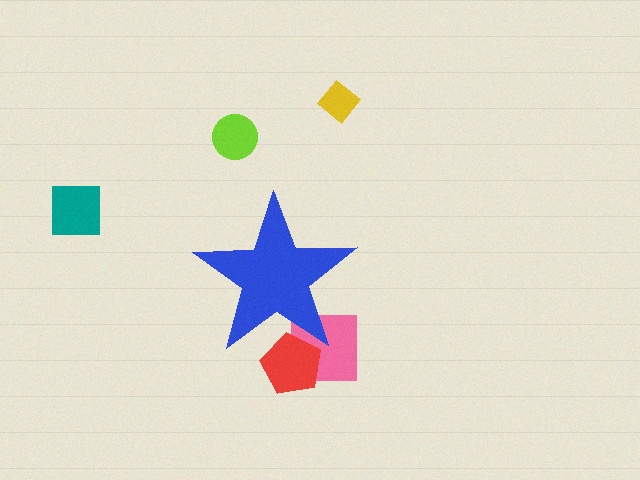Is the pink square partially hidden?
Yes, the pink square is partially hidden behind the blue star.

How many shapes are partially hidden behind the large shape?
2 shapes are partially hidden.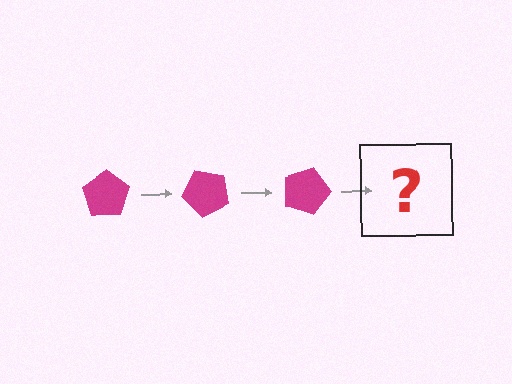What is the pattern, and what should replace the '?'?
The pattern is that the pentagon rotates 45 degrees each step. The '?' should be a magenta pentagon rotated 135 degrees.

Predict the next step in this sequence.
The next step is a magenta pentagon rotated 135 degrees.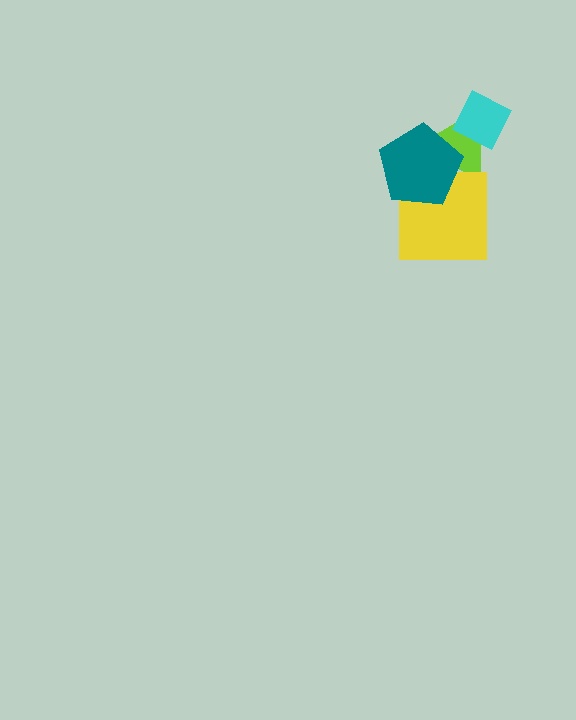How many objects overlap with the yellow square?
2 objects overlap with the yellow square.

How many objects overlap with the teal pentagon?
2 objects overlap with the teal pentagon.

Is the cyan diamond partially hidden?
No, no other shape covers it.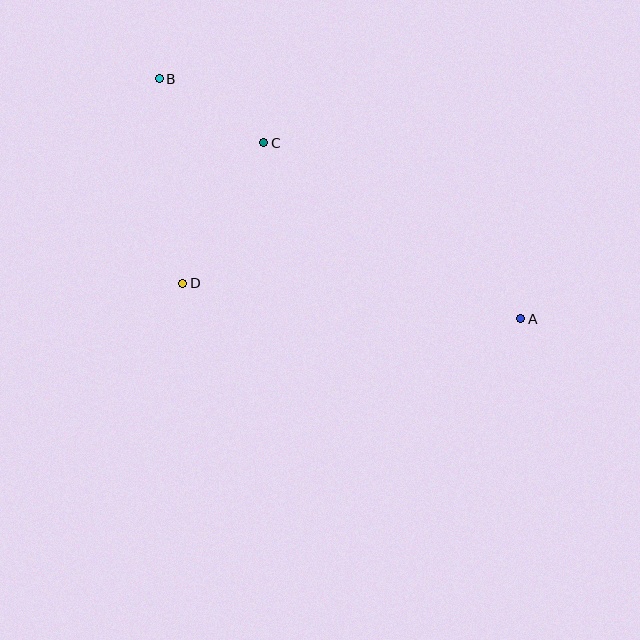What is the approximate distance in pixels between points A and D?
The distance between A and D is approximately 340 pixels.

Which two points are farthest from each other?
Points A and B are farthest from each other.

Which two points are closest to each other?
Points B and C are closest to each other.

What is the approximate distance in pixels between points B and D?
The distance between B and D is approximately 206 pixels.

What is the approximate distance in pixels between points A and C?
The distance between A and C is approximately 311 pixels.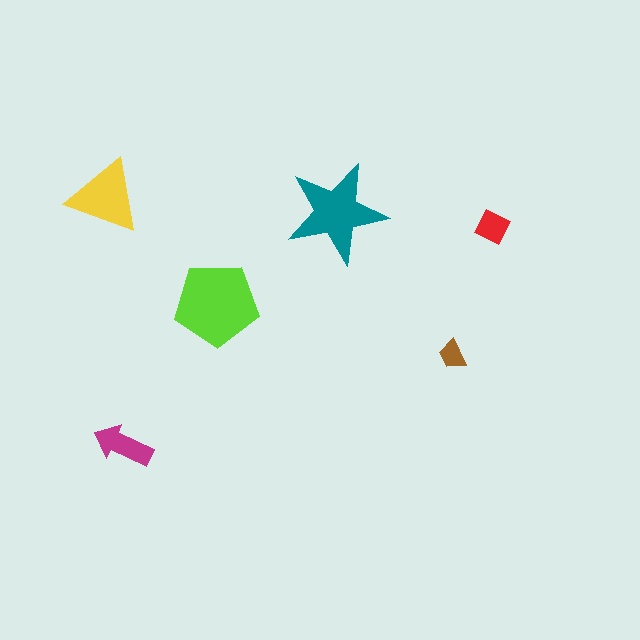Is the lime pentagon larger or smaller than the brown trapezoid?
Larger.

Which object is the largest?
The lime pentagon.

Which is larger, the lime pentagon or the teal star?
The lime pentagon.